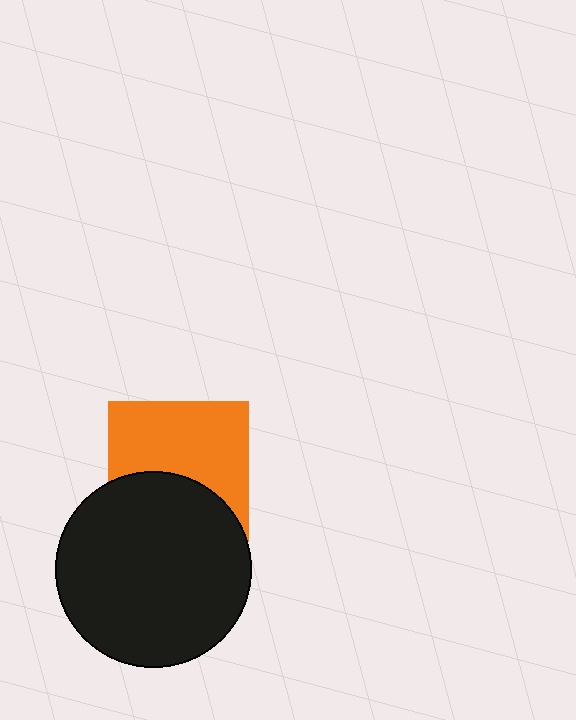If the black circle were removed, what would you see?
You would see the complete orange square.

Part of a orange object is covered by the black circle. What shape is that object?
It is a square.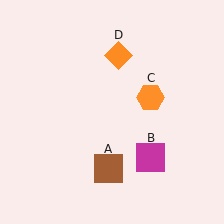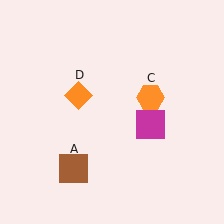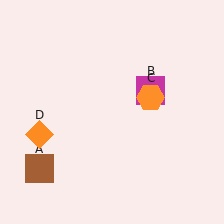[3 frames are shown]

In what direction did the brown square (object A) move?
The brown square (object A) moved left.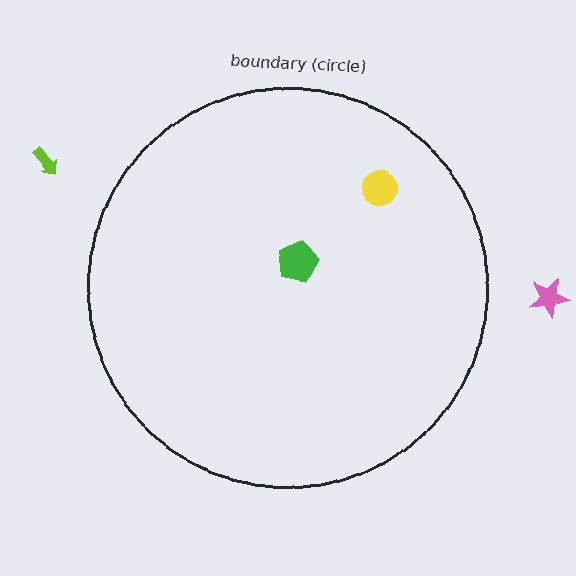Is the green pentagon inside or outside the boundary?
Inside.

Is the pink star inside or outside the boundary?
Outside.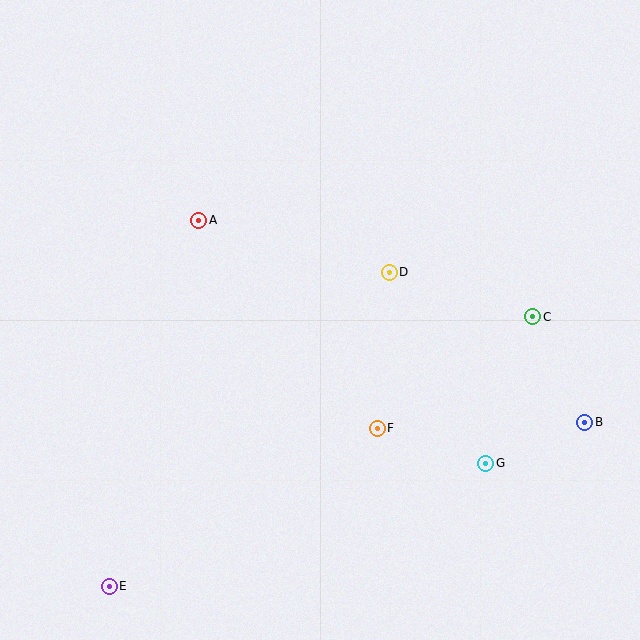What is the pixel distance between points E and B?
The distance between E and B is 503 pixels.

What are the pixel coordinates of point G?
Point G is at (486, 463).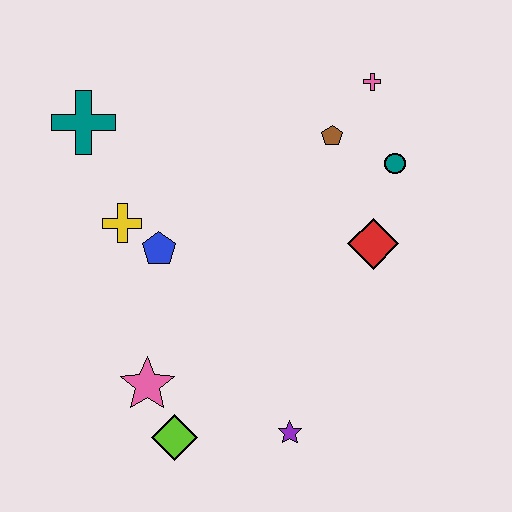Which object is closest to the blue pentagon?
The yellow cross is closest to the blue pentagon.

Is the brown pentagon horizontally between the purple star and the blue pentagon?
No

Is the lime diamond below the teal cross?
Yes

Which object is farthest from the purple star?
The teal cross is farthest from the purple star.